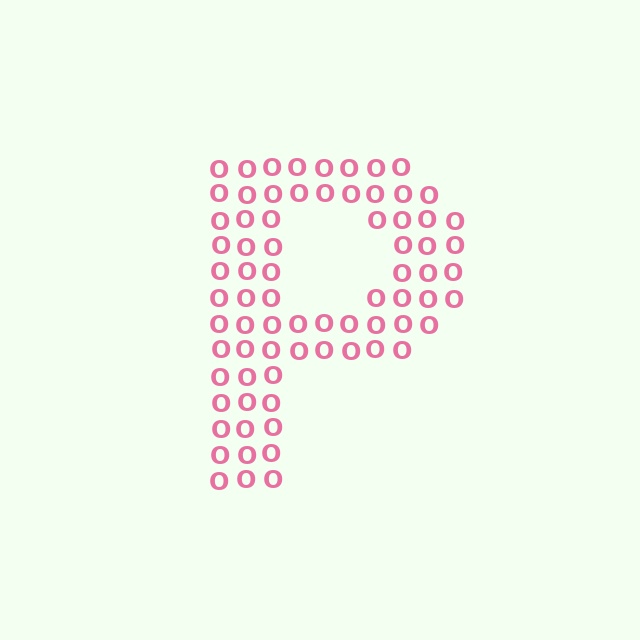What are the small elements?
The small elements are letter O's.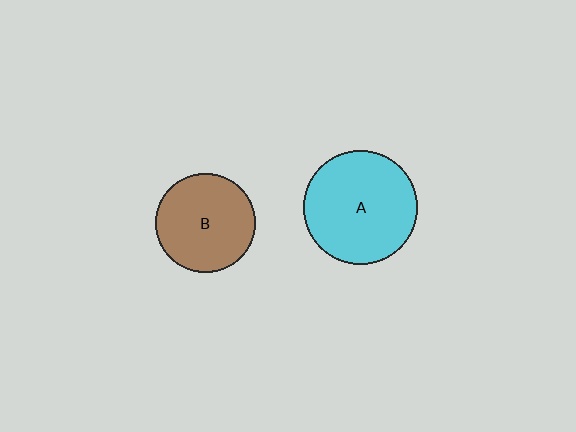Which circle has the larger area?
Circle A (cyan).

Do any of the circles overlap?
No, none of the circles overlap.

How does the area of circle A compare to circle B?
Approximately 1.3 times.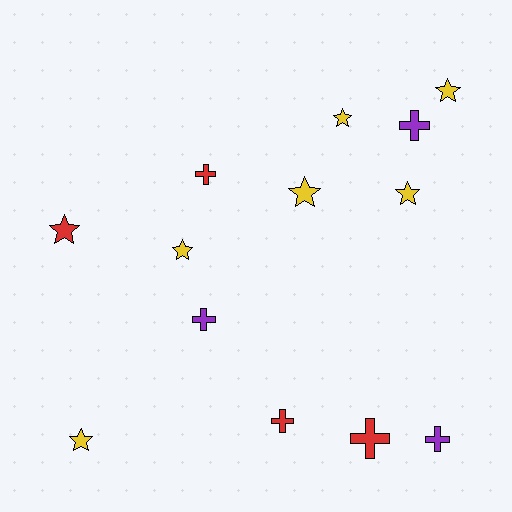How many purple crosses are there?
There are 3 purple crosses.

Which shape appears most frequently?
Star, with 7 objects.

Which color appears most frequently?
Yellow, with 6 objects.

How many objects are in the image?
There are 13 objects.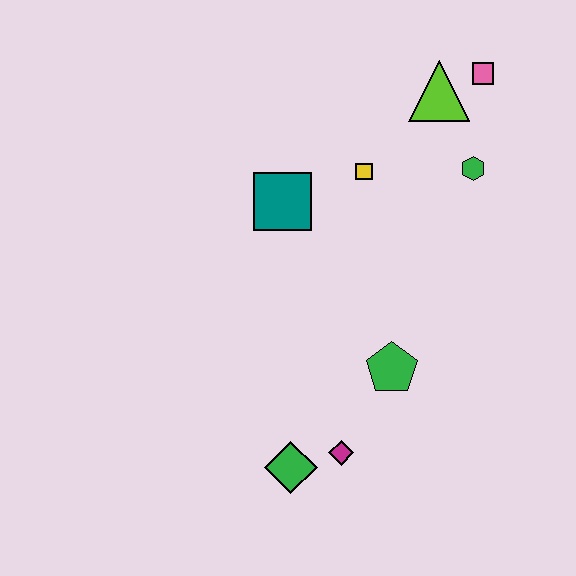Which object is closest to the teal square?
The yellow square is closest to the teal square.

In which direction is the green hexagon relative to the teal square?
The green hexagon is to the right of the teal square.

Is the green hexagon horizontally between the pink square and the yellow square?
Yes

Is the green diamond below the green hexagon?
Yes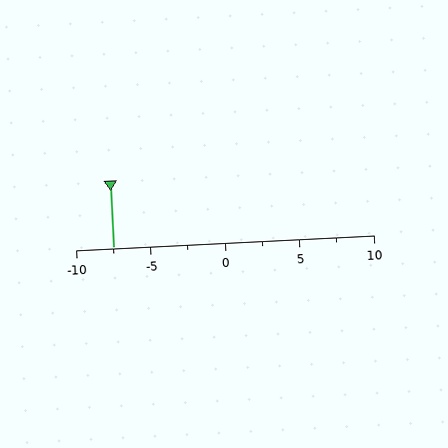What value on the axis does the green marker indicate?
The marker indicates approximately -7.5.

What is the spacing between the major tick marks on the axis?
The major ticks are spaced 5 apart.